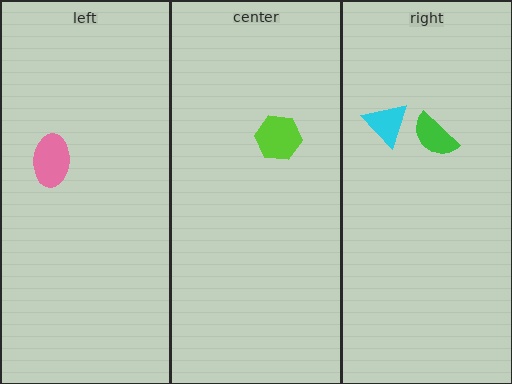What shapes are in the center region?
The lime hexagon.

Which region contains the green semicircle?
The right region.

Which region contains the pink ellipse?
The left region.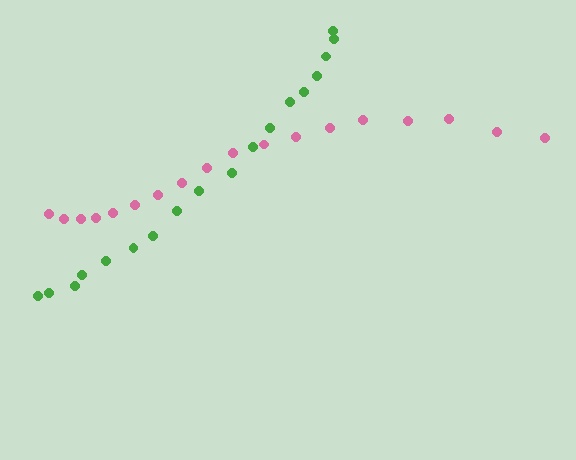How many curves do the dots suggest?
There are 2 distinct paths.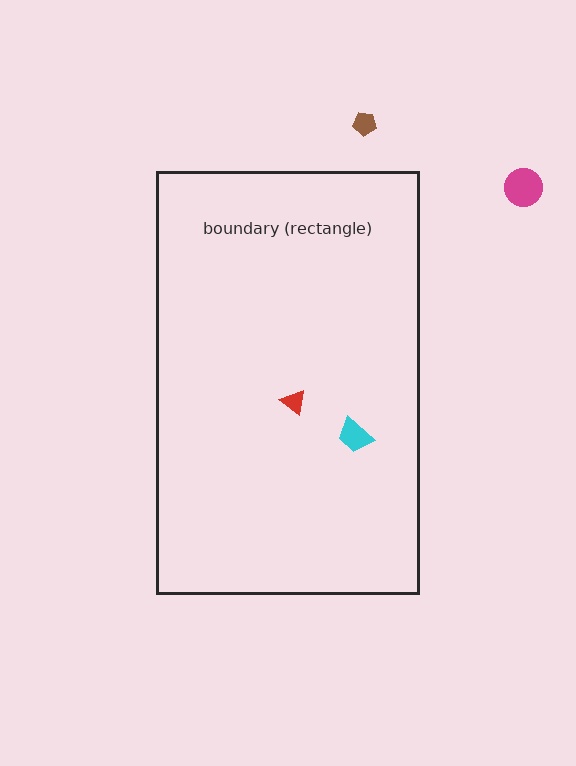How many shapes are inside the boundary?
2 inside, 2 outside.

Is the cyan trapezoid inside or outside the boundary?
Inside.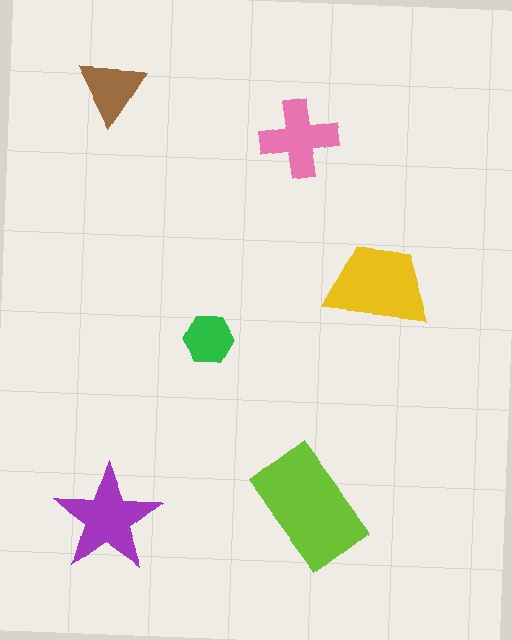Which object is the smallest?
The green hexagon.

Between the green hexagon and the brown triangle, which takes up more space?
The brown triangle.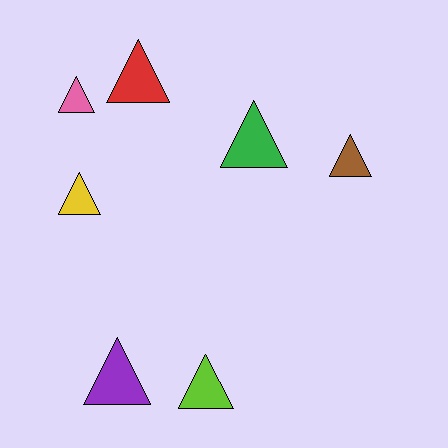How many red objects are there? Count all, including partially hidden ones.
There is 1 red object.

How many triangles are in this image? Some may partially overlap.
There are 7 triangles.